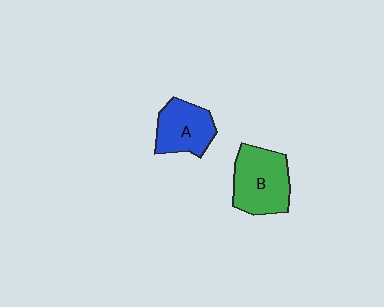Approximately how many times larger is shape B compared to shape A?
Approximately 1.3 times.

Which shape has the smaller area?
Shape A (blue).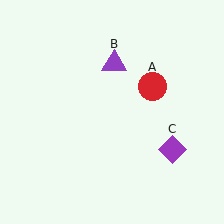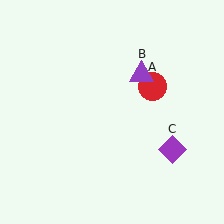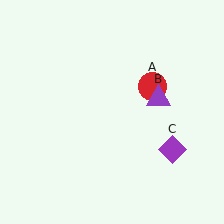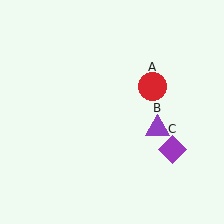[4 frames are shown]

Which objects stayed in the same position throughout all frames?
Red circle (object A) and purple diamond (object C) remained stationary.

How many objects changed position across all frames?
1 object changed position: purple triangle (object B).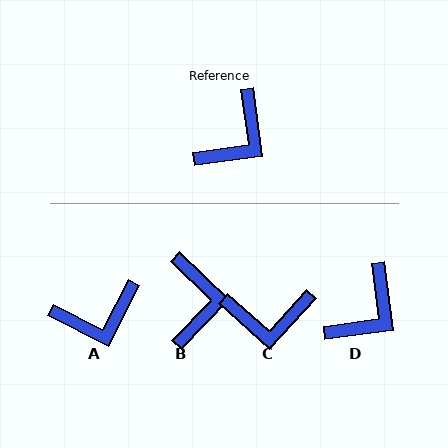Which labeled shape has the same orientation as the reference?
D.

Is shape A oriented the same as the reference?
No, it is off by about 35 degrees.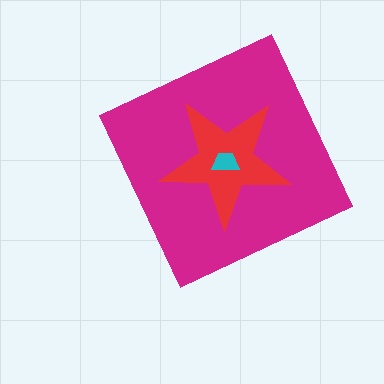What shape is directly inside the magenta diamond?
The red star.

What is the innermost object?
The cyan trapezoid.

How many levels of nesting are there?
3.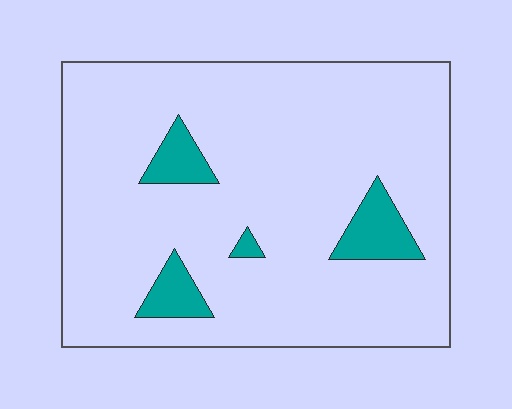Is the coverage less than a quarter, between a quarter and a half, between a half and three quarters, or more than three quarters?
Less than a quarter.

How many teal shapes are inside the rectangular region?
4.